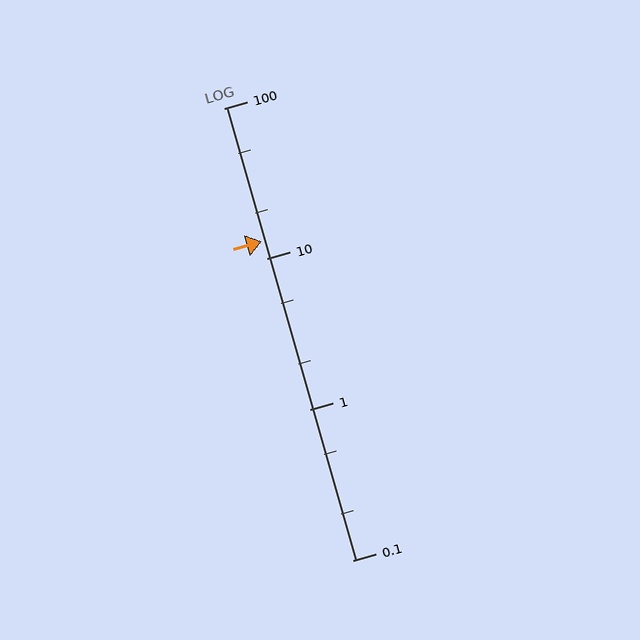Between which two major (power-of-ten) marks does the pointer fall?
The pointer is between 10 and 100.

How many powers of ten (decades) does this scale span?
The scale spans 3 decades, from 0.1 to 100.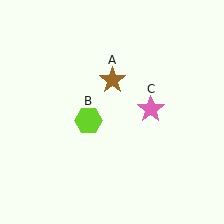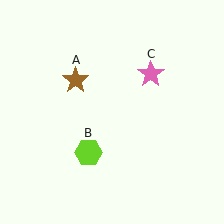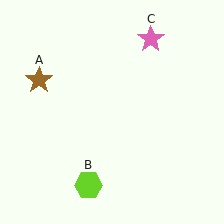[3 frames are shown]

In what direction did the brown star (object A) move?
The brown star (object A) moved left.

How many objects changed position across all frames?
3 objects changed position: brown star (object A), lime hexagon (object B), pink star (object C).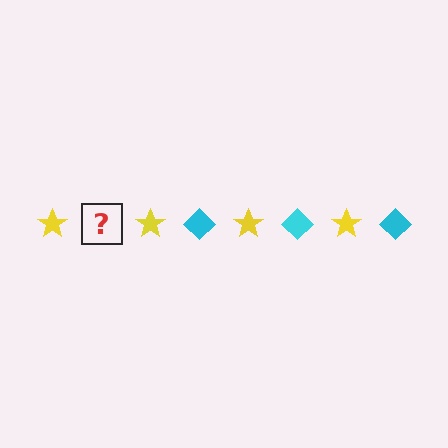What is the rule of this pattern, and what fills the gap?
The rule is that the pattern alternates between yellow star and cyan diamond. The gap should be filled with a cyan diamond.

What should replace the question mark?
The question mark should be replaced with a cyan diamond.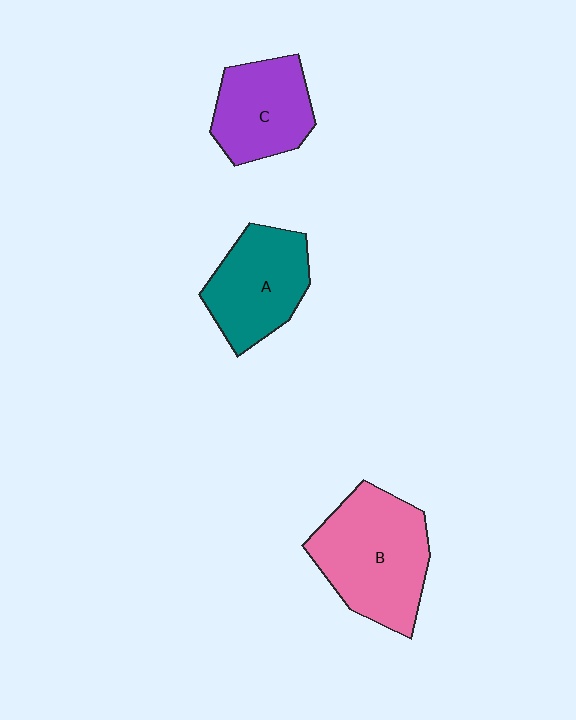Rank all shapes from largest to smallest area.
From largest to smallest: B (pink), A (teal), C (purple).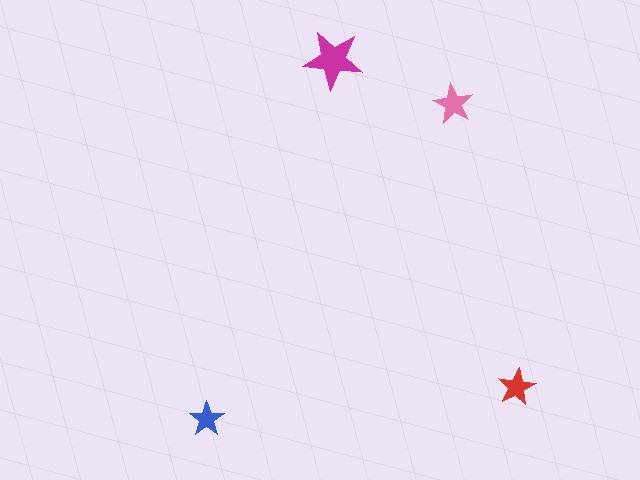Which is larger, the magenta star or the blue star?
The magenta one.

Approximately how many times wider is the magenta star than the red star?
About 1.5 times wider.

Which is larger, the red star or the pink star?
The pink one.